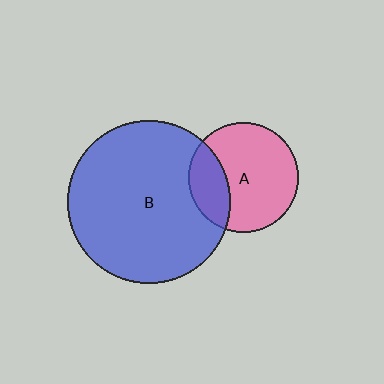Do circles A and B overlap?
Yes.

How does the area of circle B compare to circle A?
Approximately 2.2 times.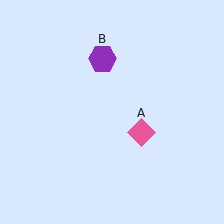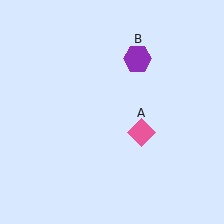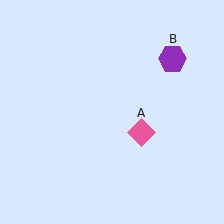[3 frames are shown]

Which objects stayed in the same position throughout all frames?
Pink diamond (object A) remained stationary.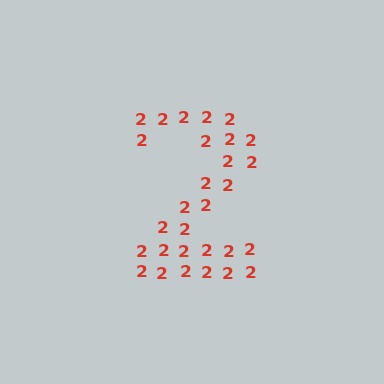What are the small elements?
The small elements are digit 2's.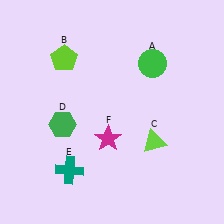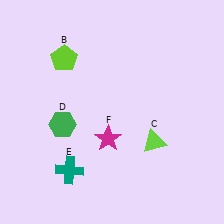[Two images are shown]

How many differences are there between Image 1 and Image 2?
There is 1 difference between the two images.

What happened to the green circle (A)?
The green circle (A) was removed in Image 2. It was in the top-right area of Image 1.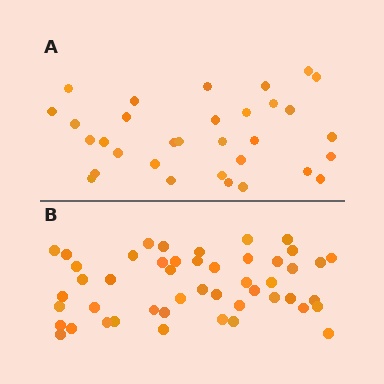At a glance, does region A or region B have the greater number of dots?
Region B (the bottom region) has more dots.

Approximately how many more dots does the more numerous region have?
Region B has approximately 15 more dots than region A.